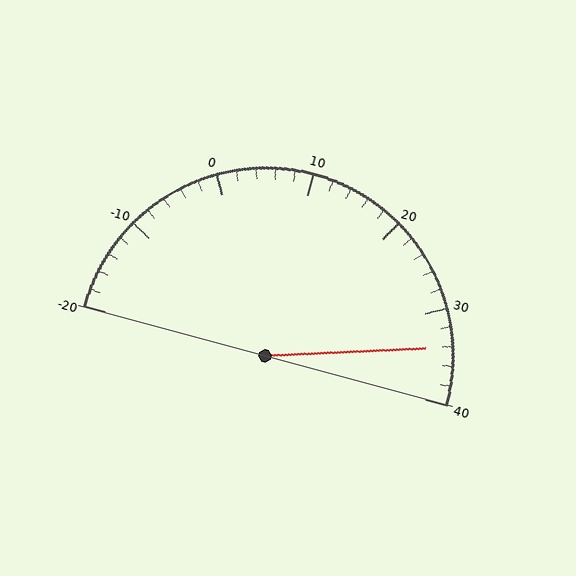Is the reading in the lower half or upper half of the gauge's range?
The reading is in the upper half of the range (-20 to 40).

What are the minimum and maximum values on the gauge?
The gauge ranges from -20 to 40.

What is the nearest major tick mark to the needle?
The nearest major tick mark is 30.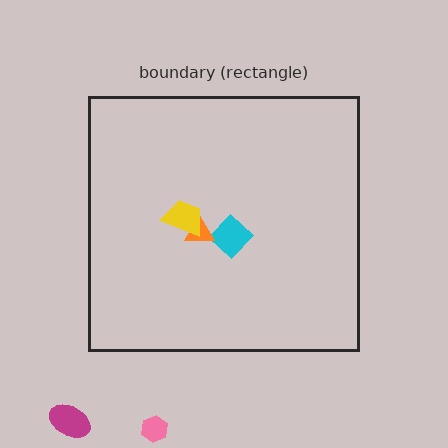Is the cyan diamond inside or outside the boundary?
Inside.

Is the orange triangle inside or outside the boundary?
Inside.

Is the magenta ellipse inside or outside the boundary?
Outside.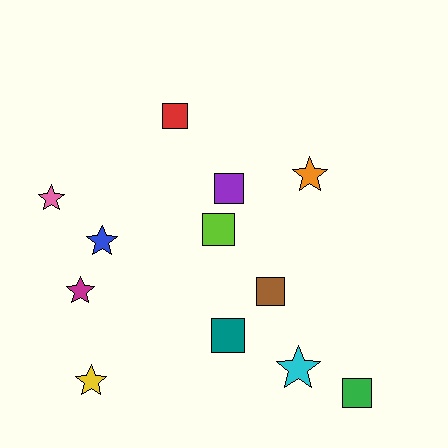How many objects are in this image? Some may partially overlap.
There are 12 objects.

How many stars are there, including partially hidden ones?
There are 6 stars.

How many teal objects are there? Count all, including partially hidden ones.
There is 1 teal object.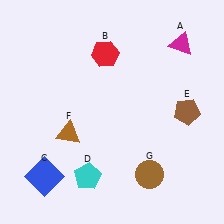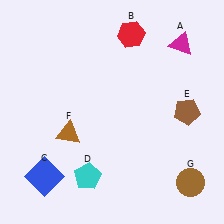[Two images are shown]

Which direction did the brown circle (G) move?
The brown circle (G) moved right.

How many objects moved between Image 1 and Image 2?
2 objects moved between the two images.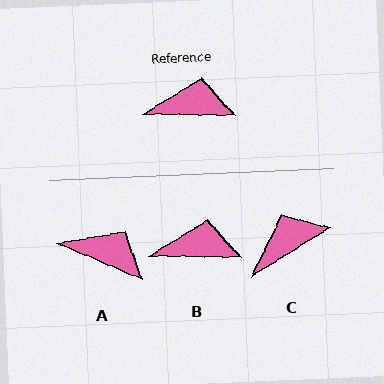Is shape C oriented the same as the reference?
No, it is off by about 33 degrees.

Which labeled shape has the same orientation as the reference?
B.